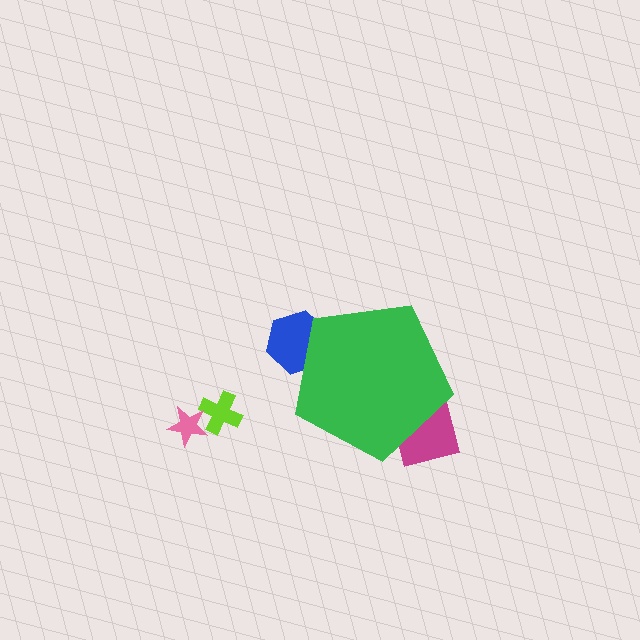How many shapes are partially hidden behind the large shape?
2 shapes are partially hidden.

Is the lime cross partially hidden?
No, the lime cross is fully visible.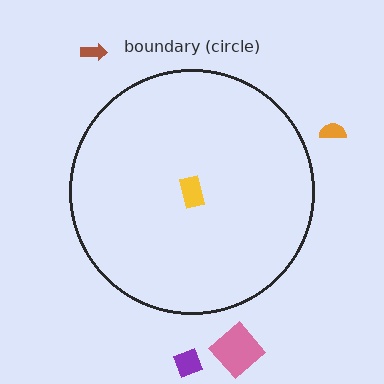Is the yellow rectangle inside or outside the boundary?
Inside.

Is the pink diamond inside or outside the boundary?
Outside.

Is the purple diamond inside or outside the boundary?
Outside.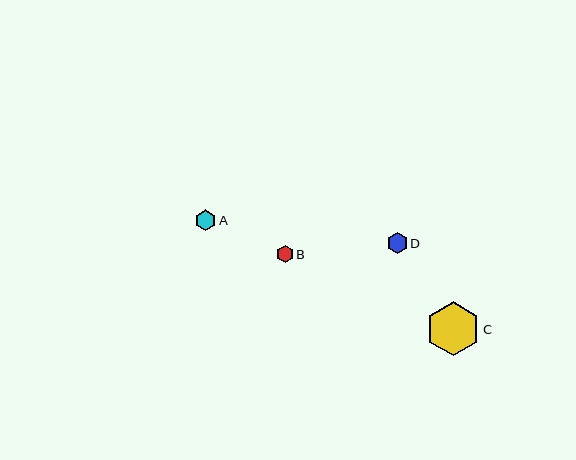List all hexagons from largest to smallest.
From largest to smallest: C, A, D, B.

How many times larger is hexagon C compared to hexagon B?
Hexagon C is approximately 3.2 times the size of hexagon B.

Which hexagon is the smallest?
Hexagon B is the smallest with a size of approximately 17 pixels.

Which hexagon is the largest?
Hexagon C is the largest with a size of approximately 54 pixels.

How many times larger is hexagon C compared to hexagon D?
Hexagon C is approximately 2.6 times the size of hexagon D.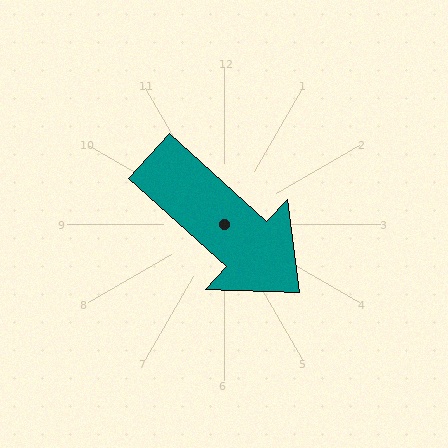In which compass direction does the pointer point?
Southeast.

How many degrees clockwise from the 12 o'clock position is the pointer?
Approximately 132 degrees.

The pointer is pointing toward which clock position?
Roughly 4 o'clock.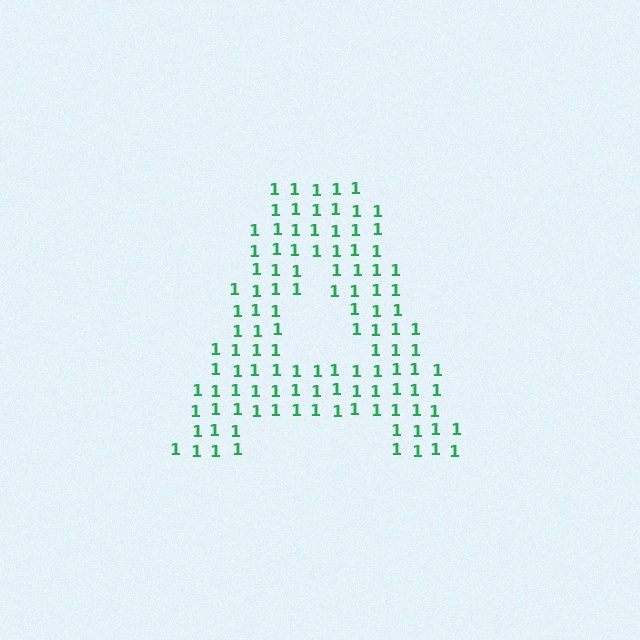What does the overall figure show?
The overall figure shows the letter A.